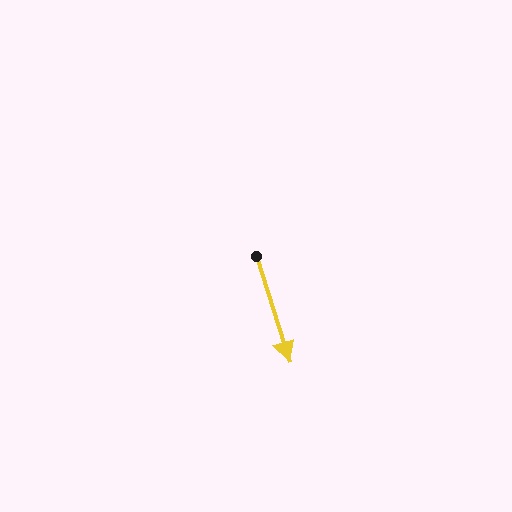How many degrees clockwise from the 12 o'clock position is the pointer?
Approximately 162 degrees.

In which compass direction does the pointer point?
South.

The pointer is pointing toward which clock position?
Roughly 5 o'clock.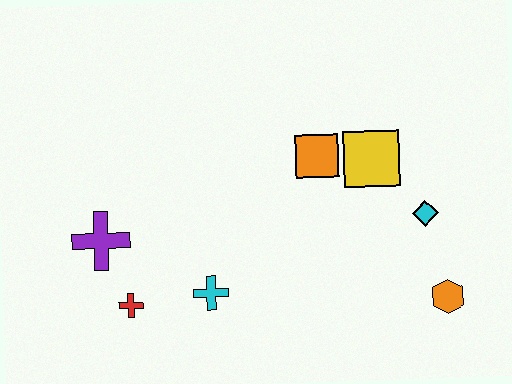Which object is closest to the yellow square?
The orange square is closest to the yellow square.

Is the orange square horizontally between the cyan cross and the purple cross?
No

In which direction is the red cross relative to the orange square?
The red cross is to the left of the orange square.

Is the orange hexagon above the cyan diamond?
No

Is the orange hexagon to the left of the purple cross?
No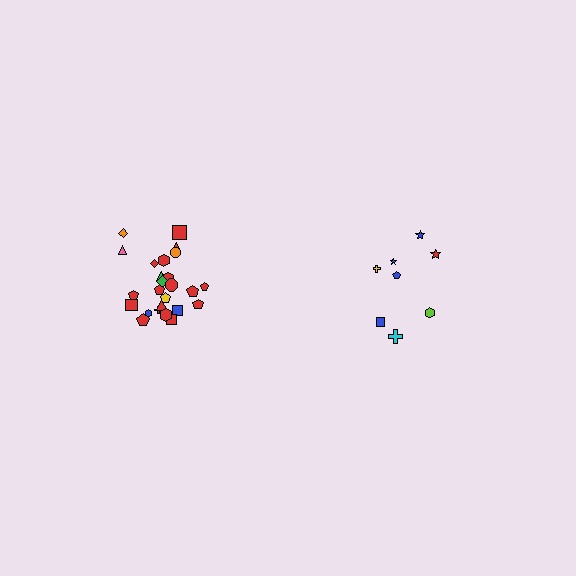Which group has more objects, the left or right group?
The left group.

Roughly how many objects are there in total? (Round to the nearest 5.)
Roughly 35 objects in total.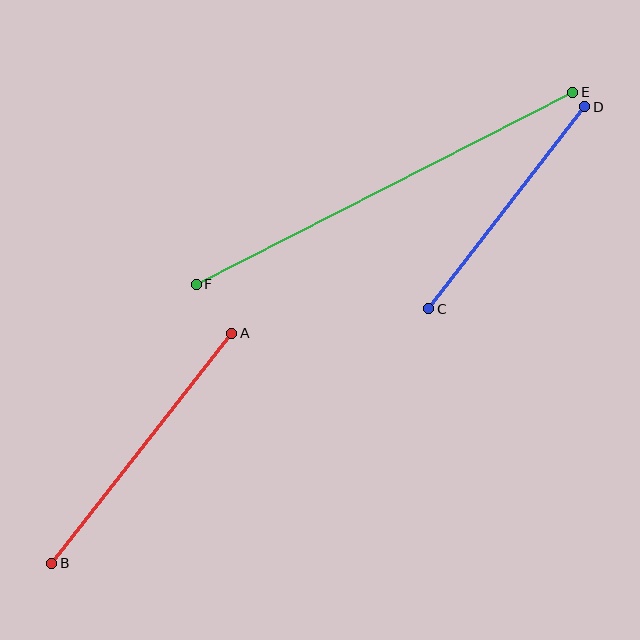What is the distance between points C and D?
The distance is approximately 256 pixels.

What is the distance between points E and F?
The distance is approximately 423 pixels.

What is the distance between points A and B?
The distance is approximately 292 pixels.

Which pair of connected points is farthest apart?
Points E and F are farthest apart.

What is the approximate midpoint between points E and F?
The midpoint is at approximately (384, 188) pixels.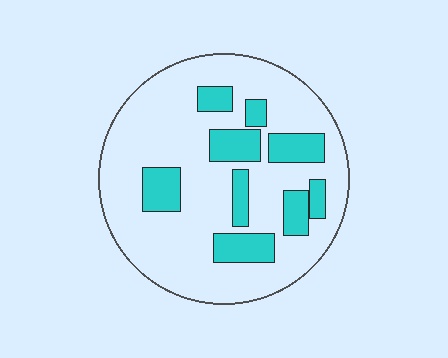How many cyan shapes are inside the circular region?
9.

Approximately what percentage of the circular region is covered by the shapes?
Approximately 25%.